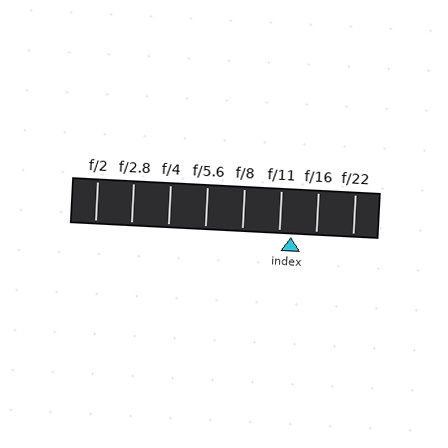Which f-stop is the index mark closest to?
The index mark is closest to f/11.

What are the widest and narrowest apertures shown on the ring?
The widest aperture shown is f/2 and the narrowest is f/22.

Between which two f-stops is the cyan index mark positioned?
The index mark is between f/11 and f/16.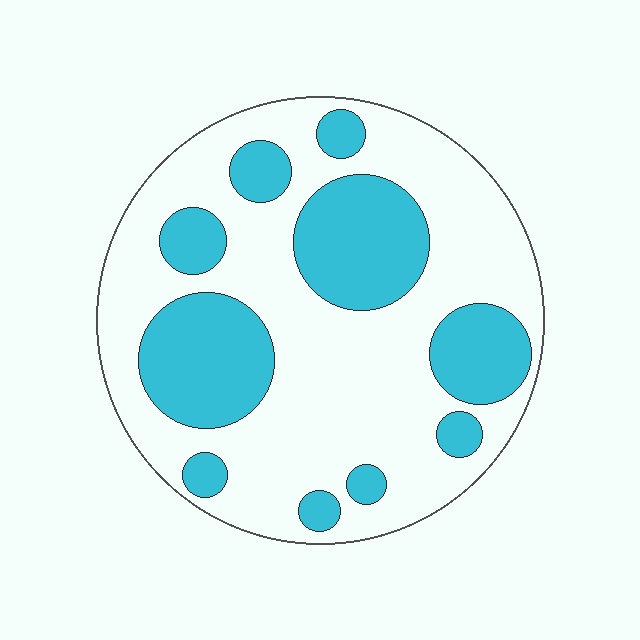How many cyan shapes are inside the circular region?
10.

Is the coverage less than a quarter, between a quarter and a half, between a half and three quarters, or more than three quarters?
Between a quarter and a half.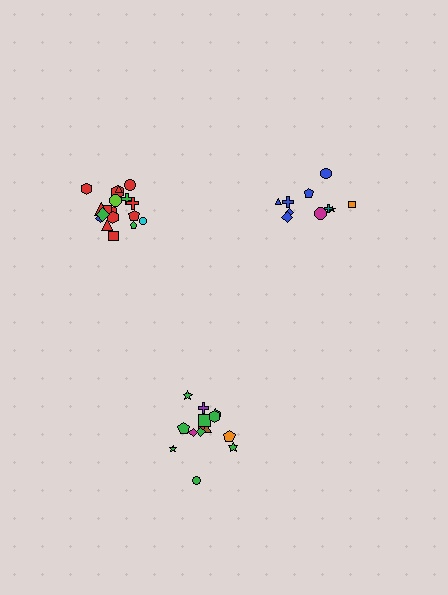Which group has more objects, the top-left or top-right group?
The top-left group.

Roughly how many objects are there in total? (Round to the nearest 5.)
Roughly 45 objects in total.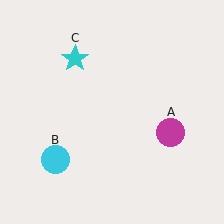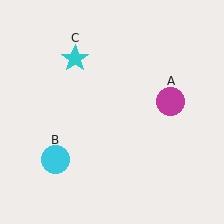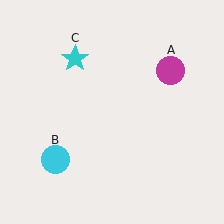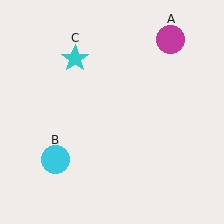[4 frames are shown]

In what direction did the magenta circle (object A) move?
The magenta circle (object A) moved up.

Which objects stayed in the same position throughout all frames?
Cyan circle (object B) and cyan star (object C) remained stationary.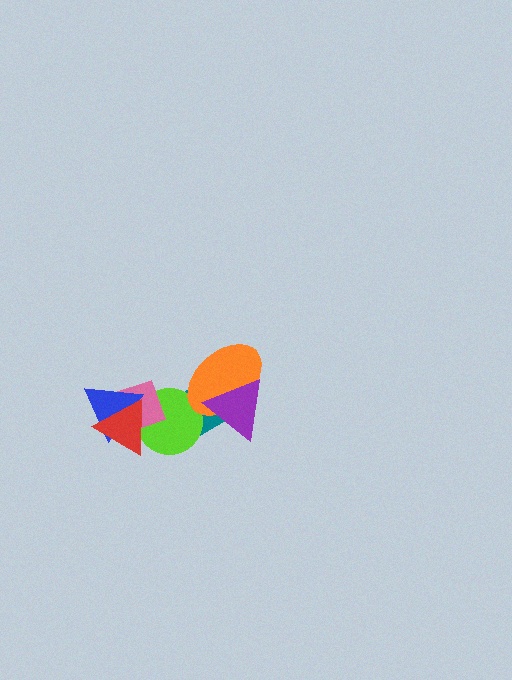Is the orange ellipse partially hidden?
Yes, it is partially covered by another shape.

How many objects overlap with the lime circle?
4 objects overlap with the lime circle.